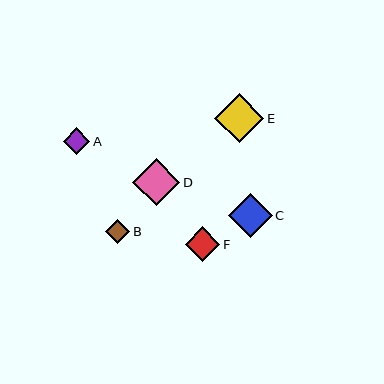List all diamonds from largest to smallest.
From largest to smallest: E, D, C, F, A, B.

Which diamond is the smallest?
Diamond B is the smallest with a size of approximately 24 pixels.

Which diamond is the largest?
Diamond E is the largest with a size of approximately 49 pixels.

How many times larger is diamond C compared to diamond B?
Diamond C is approximately 1.8 times the size of diamond B.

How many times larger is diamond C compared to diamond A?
Diamond C is approximately 1.7 times the size of diamond A.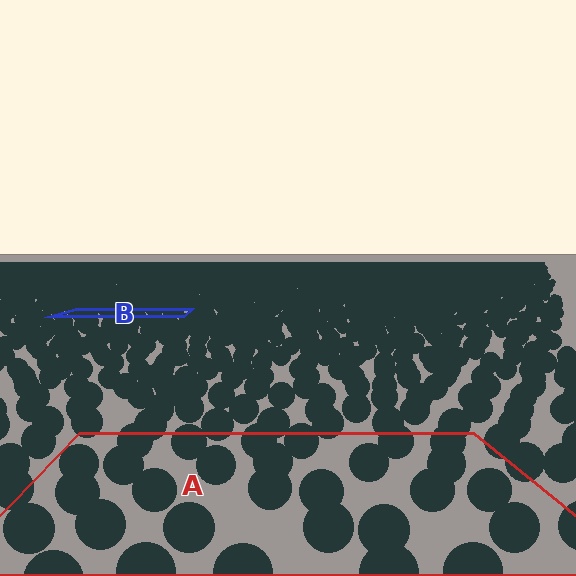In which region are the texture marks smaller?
The texture marks are smaller in region B, because it is farther away.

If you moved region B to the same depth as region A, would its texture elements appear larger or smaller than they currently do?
They would appear larger. At a closer depth, the same texture elements are projected at a bigger on-screen size.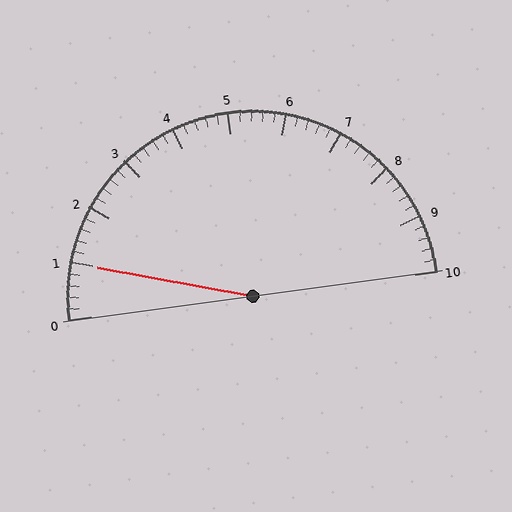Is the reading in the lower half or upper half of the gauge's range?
The reading is in the lower half of the range (0 to 10).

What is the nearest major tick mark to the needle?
The nearest major tick mark is 1.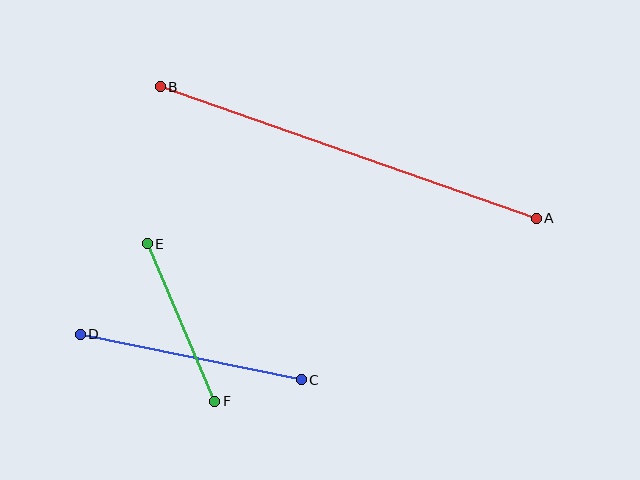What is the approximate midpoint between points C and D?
The midpoint is at approximately (191, 357) pixels.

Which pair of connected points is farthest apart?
Points A and B are farthest apart.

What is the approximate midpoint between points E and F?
The midpoint is at approximately (181, 323) pixels.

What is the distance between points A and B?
The distance is approximately 398 pixels.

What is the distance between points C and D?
The distance is approximately 225 pixels.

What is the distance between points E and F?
The distance is approximately 172 pixels.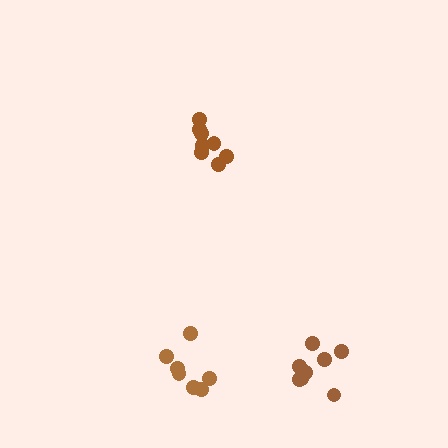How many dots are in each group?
Group 1: 8 dots, Group 2: 7 dots, Group 3: 8 dots (23 total).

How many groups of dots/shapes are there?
There are 3 groups.